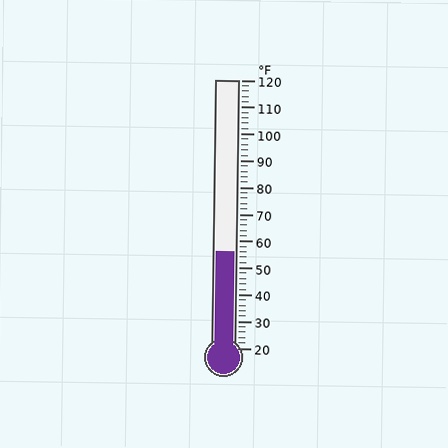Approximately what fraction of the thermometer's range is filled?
The thermometer is filled to approximately 35% of its range.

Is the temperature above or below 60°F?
The temperature is below 60°F.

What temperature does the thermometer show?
The thermometer shows approximately 56°F.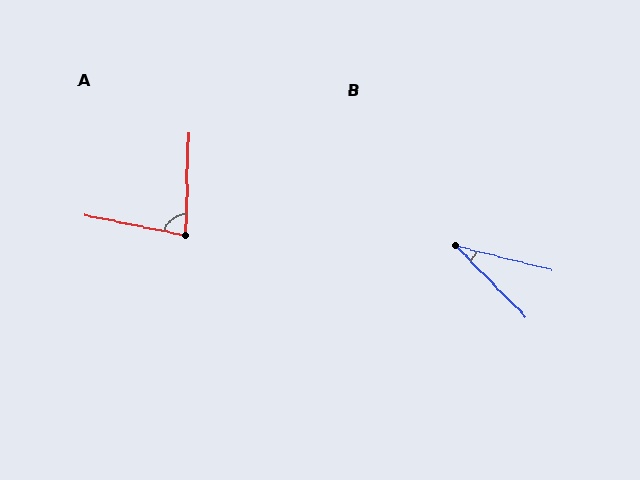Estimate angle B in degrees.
Approximately 32 degrees.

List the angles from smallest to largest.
B (32°), A (81°).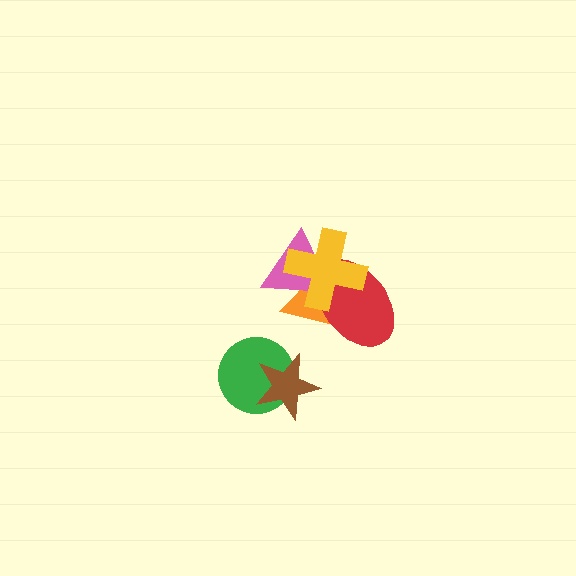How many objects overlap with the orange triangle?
3 objects overlap with the orange triangle.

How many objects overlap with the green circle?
1 object overlaps with the green circle.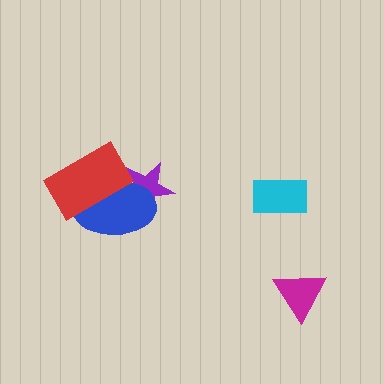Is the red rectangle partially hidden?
No, no other shape covers it.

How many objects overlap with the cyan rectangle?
0 objects overlap with the cyan rectangle.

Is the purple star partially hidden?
Yes, it is partially covered by another shape.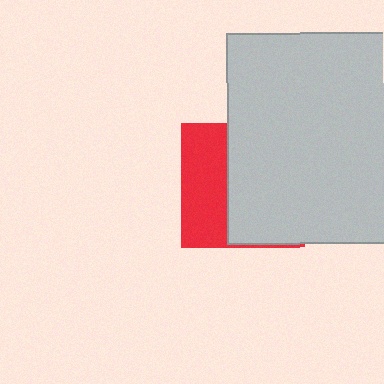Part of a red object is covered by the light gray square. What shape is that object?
It is a square.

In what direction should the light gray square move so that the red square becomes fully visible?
The light gray square should move right. That is the shortest direction to clear the overlap and leave the red square fully visible.